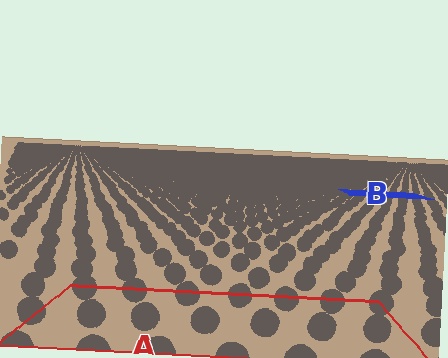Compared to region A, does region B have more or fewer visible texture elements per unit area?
Region B has more texture elements per unit area — they are packed more densely because it is farther away.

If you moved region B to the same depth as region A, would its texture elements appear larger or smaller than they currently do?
They would appear larger. At a closer depth, the same texture elements are projected at a bigger on-screen size.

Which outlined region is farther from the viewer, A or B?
Region B is farther from the viewer — the texture elements inside it appear smaller and more densely packed.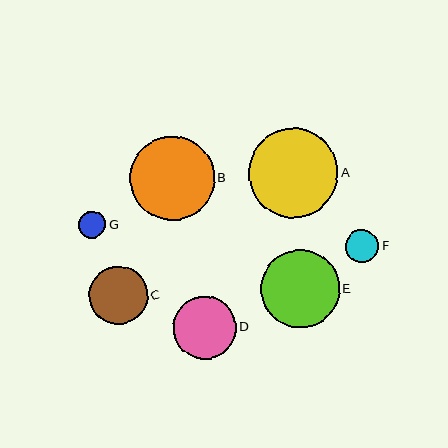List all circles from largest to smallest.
From largest to smallest: A, B, E, D, C, F, G.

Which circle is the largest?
Circle A is the largest with a size of approximately 90 pixels.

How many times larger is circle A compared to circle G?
Circle A is approximately 3.3 times the size of circle G.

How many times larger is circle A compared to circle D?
Circle A is approximately 1.4 times the size of circle D.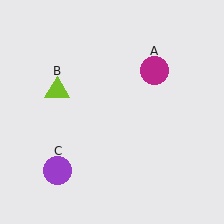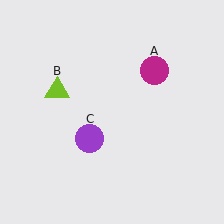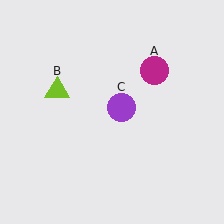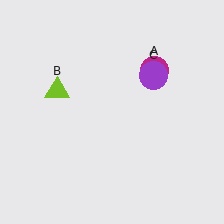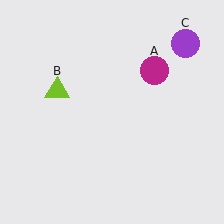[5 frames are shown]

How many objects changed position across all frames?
1 object changed position: purple circle (object C).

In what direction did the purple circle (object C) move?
The purple circle (object C) moved up and to the right.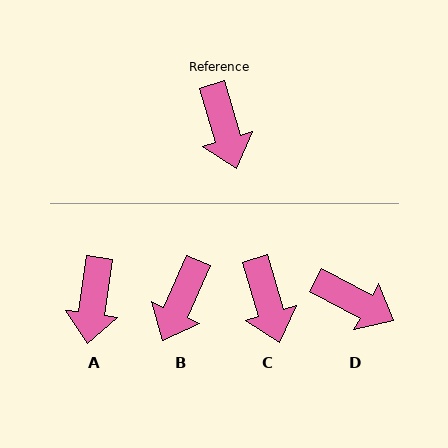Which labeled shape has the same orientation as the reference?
C.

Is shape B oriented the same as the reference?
No, it is off by about 40 degrees.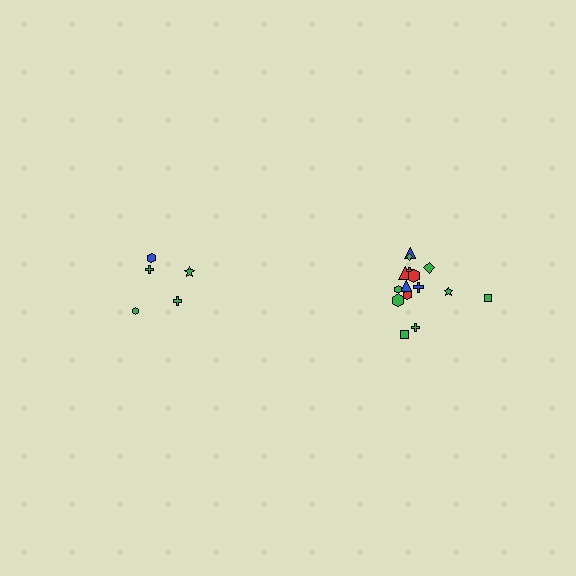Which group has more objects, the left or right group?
The right group.